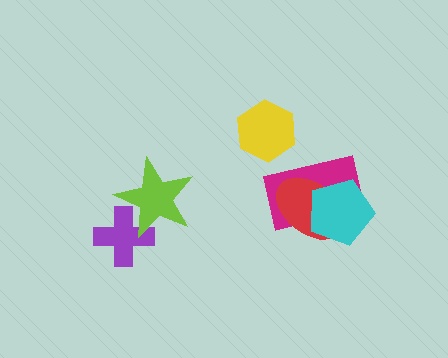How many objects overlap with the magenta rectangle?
2 objects overlap with the magenta rectangle.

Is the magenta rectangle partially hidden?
Yes, it is partially covered by another shape.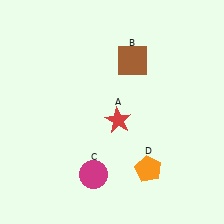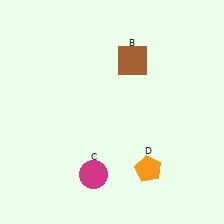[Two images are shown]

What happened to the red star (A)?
The red star (A) was removed in Image 2. It was in the bottom-right area of Image 1.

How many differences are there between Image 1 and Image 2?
There is 1 difference between the two images.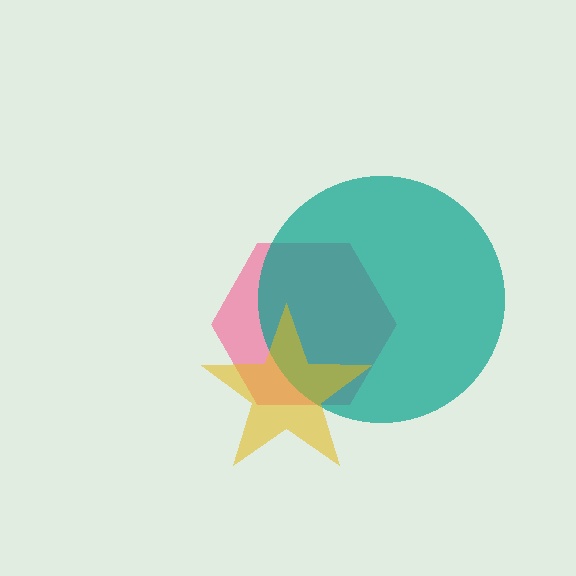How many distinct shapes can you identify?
There are 3 distinct shapes: a pink hexagon, a teal circle, a yellow star.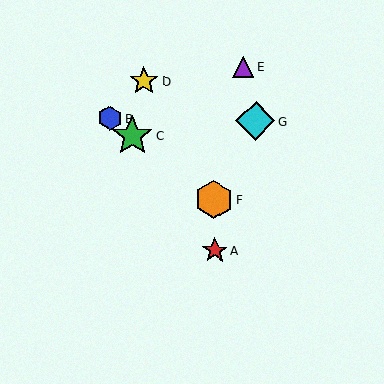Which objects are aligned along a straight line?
Objects B, C, F are aligned along a straight line.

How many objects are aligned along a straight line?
3 objects (B, C, F) are aligned along a straight line.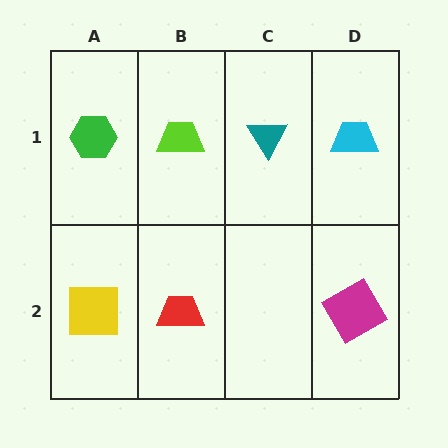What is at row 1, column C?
A teal triangle.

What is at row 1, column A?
A green hexagon.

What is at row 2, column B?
A red trapezoid.